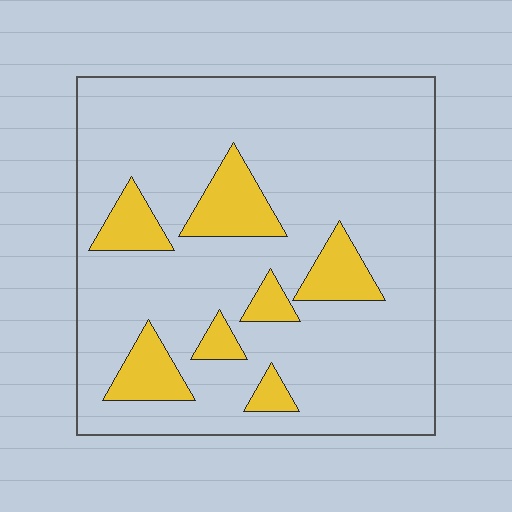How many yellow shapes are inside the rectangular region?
7.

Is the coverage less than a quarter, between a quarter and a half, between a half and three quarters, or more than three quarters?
Less than a quarter.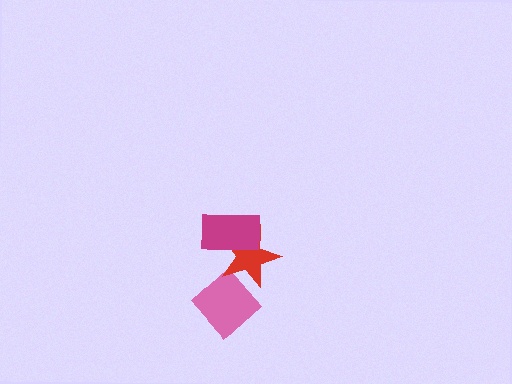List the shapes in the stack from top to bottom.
From top to bottom: the magenta rectangle, the red star, the pink diamond.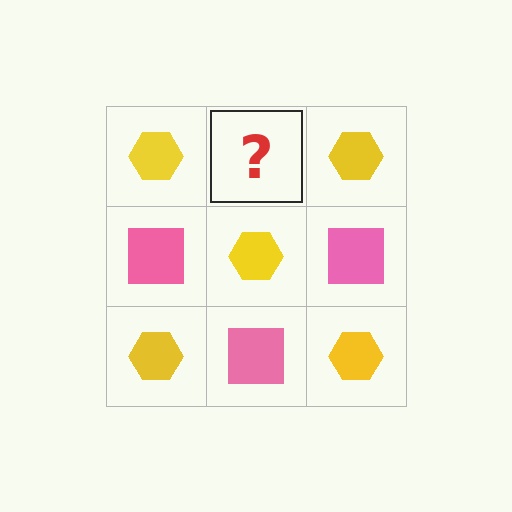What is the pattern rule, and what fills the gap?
The rule is that it alternates yellow hexagon and pink square in a checkerboard pattern. The gap should be filled with a pink square.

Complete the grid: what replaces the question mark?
The question mark should be replaced with a pink square.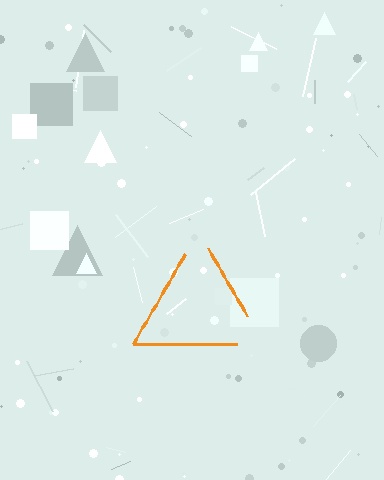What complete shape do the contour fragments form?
The contour fragments form a triangle.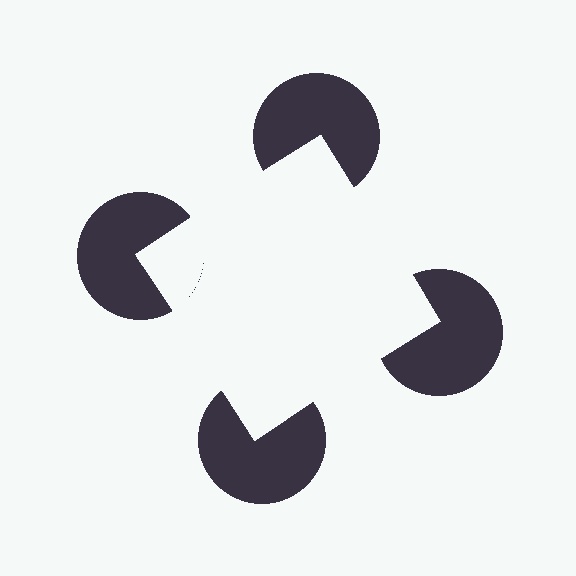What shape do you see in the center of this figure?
An illusory square — its edges are inferred from the aligned wedge cuts in the pac-man discs, not physically drawn.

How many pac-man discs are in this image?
There are 4 — one at each vertex of the illusory square.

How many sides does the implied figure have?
4 sides.